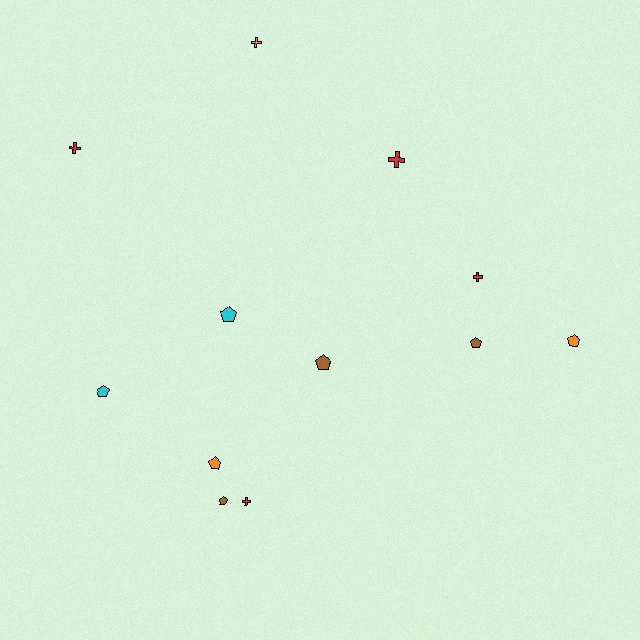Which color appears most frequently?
Red, with 4 objects.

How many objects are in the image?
There are 12 objects.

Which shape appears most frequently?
Pentagon, with 7 objects.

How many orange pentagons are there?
There are 2 orange pentagons.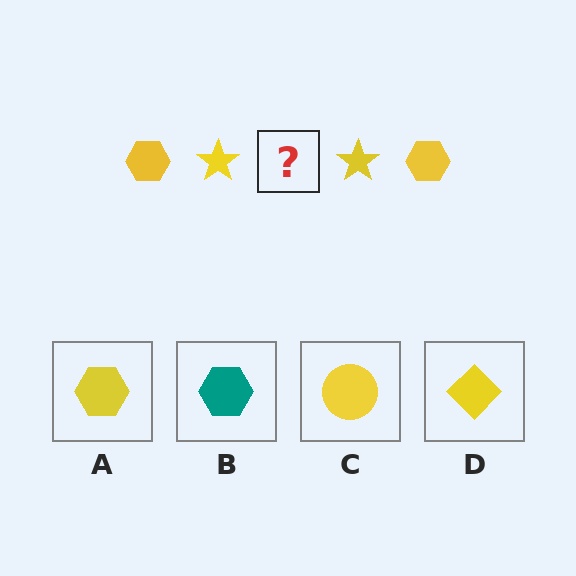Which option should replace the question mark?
Option A.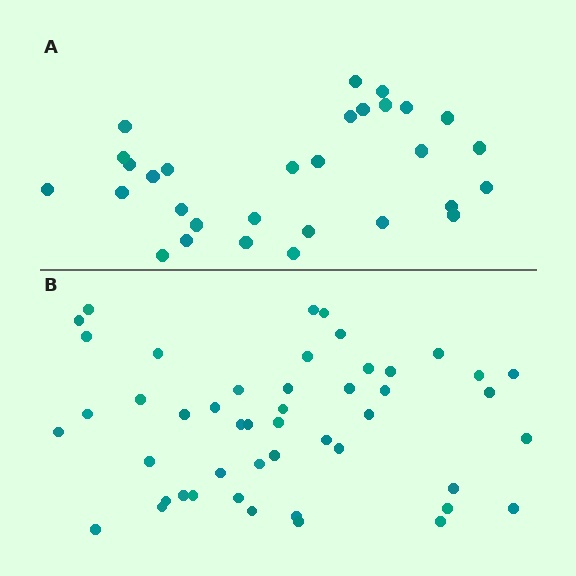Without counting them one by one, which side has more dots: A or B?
Region B (the bottom region) has more dots.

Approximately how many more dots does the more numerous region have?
Region B has approximately 20 more dots than region A.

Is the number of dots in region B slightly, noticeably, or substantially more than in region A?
Region B has substantially more. The ratio is roughly 1.6 to 1.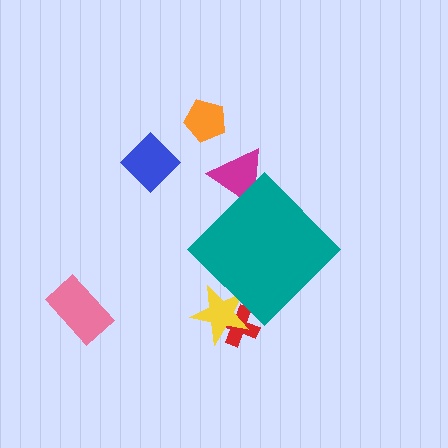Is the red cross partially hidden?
Yes, the red cross is partially hidden behind the teal diamond.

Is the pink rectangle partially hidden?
No, the pink rectangle is fully visible.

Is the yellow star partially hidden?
Yes, the yellow star is partially hidden behind the teal diamond.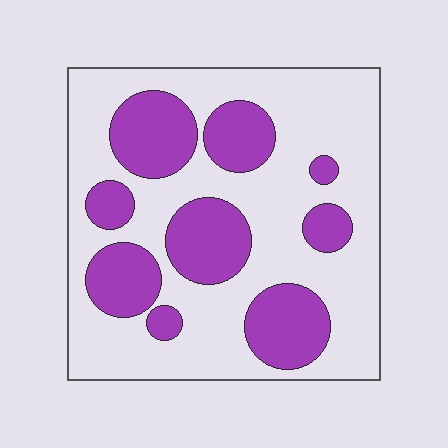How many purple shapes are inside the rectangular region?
9.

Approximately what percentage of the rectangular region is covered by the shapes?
Approximately 35%.